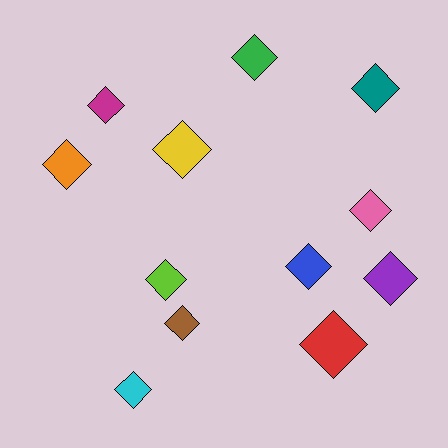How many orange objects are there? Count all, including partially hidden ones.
There is 1 orange object.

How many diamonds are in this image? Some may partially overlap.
There are 12 diamonds.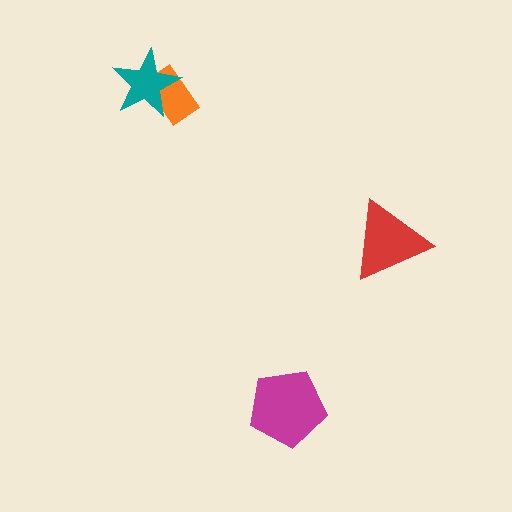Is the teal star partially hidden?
No, no other shape covers it.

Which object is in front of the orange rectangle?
The teal star is in front of the orange rectangle.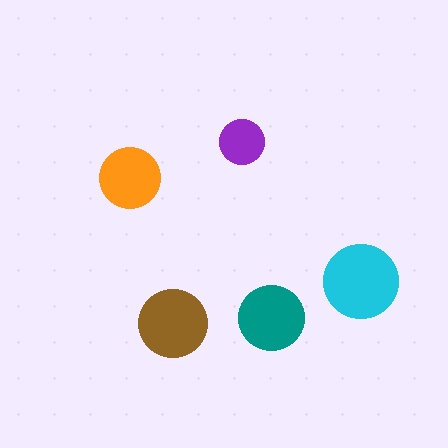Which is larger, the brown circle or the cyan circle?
The cyan one.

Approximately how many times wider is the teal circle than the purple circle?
About 1.5 times wider.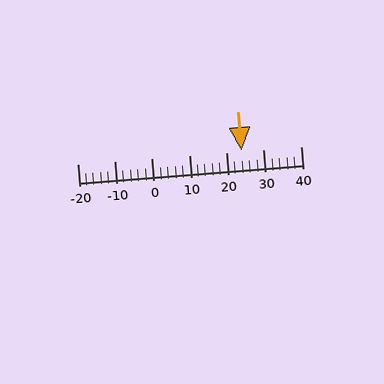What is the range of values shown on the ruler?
The ruler shows values from -20 to 40.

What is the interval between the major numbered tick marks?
The major tick marks are spaced 10 units apart.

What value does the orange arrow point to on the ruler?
The orange arrow points to approximately 24.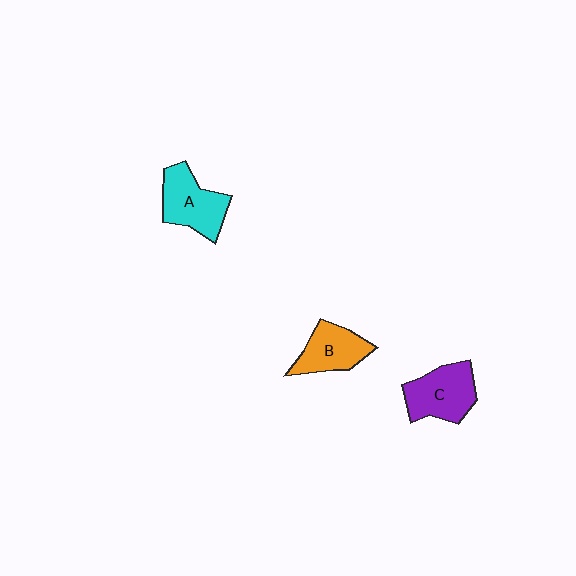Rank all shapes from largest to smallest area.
From largest to smallest: C (purple), A (cyan), B (orange).